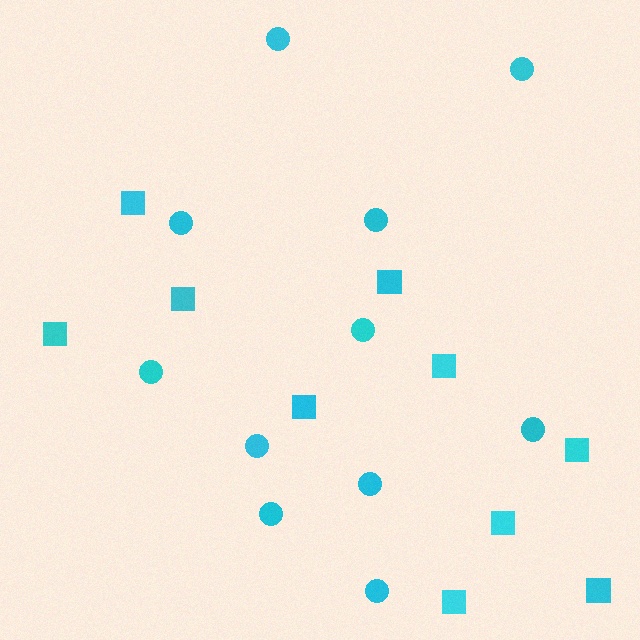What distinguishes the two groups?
There are 2 groups: one group of squares (10) and one group of circles (11).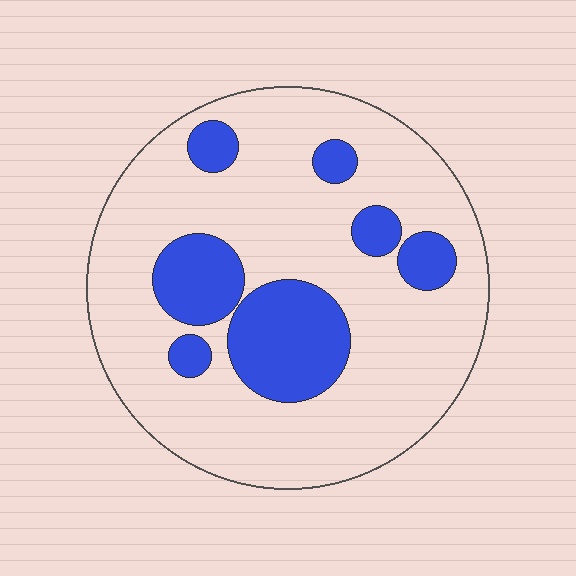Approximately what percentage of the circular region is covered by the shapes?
Approximately 25%.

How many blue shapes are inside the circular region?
7.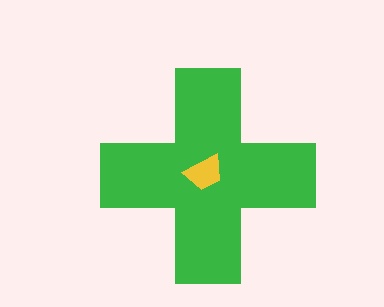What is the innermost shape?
The yellow trapezoid.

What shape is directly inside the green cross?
The yellow trapezoid.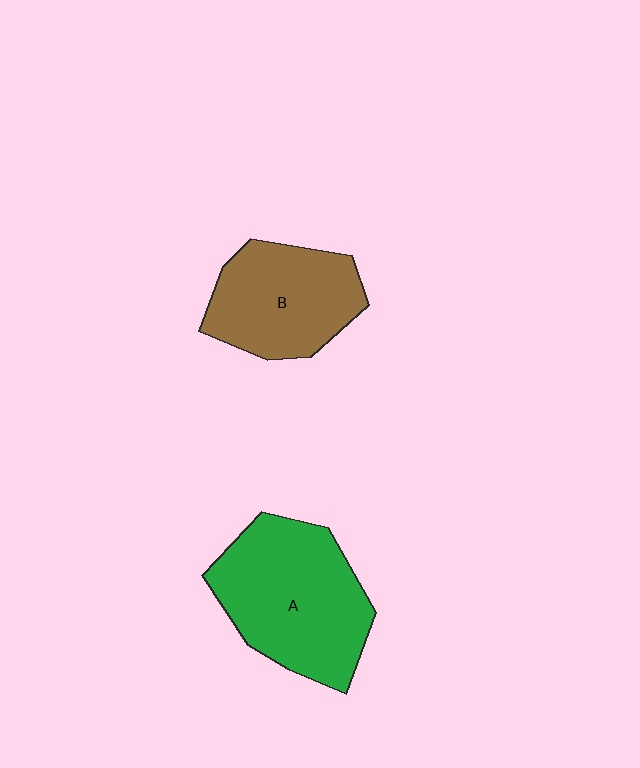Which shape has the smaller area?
Shape B (brown).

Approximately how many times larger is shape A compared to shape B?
Approximately 1.3 times.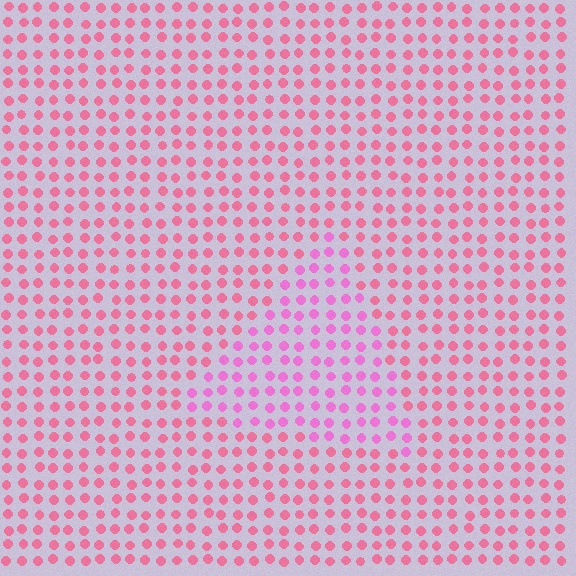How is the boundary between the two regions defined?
The boundary is defined purely by a slight shift in hue (about 28 degrees). Spacing, size, and orientation are identical on both sides.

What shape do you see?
I see a triangle.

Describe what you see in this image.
The image is filled with small pink elements in a uniform arrangement. A triangle-shaped region is visible where the elements are tinted to a slightly different hue, forming a subtle color boundary.